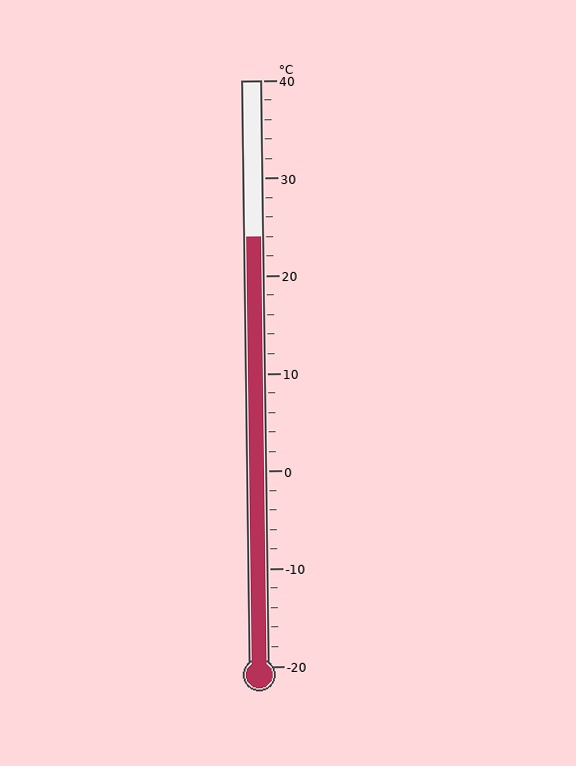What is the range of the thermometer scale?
The thermometer scale ranges from -20°C to 40°C.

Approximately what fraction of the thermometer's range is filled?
The thermometer is filled to approximately 75% of its range.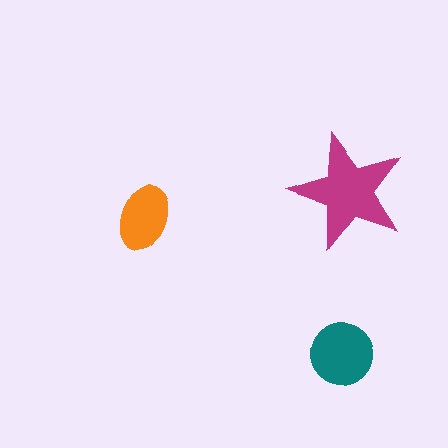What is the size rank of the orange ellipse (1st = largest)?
3rd.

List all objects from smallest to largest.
The orange ellipse, the teal circle, the magenta star.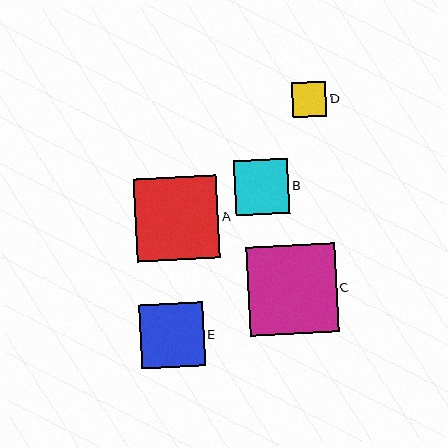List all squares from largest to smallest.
From largest to smallest: C, A, E, B, D.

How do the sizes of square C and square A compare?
Square C and square A are approximately the same size.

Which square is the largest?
Square C is the largest with a size of approximately 88 pixels.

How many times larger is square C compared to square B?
Square C is approximately 1.6 times the size of square B.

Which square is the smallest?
Square D is the smallest with a size of approximately 34 pixels.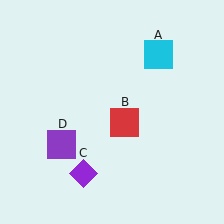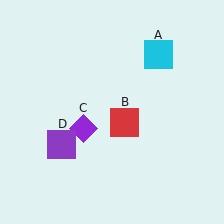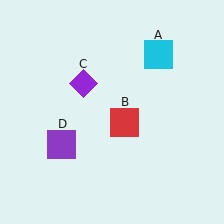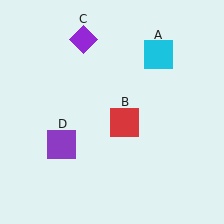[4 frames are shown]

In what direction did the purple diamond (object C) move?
The purple diamond (object C) moved up.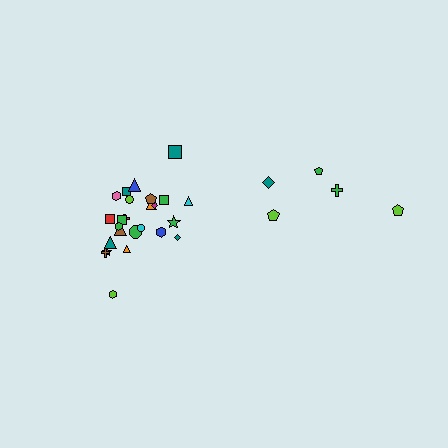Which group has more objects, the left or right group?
The left group.